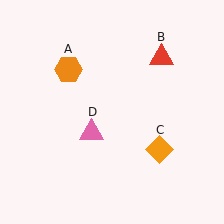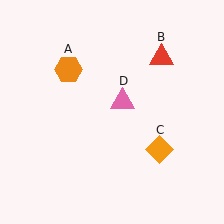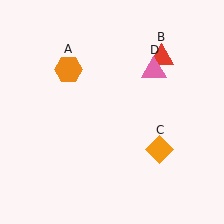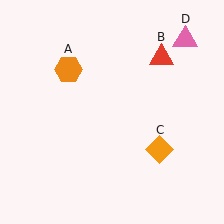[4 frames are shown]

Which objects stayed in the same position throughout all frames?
Orange hexagon (object A) and red triangle (object B) and orange diamond (object C) remained stationary.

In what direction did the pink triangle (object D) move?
The pink triangle (object D) moved up and to the right.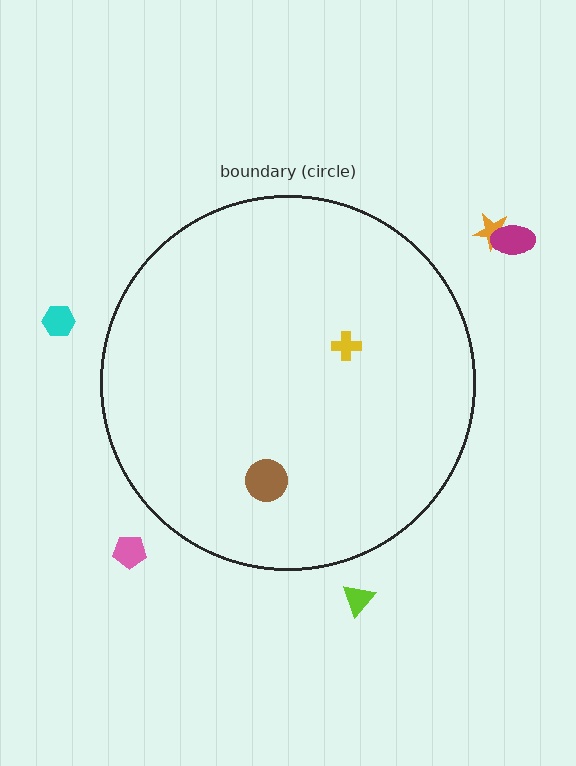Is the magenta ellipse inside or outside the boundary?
Outside.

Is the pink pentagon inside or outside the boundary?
Outside.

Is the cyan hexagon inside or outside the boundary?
Outside.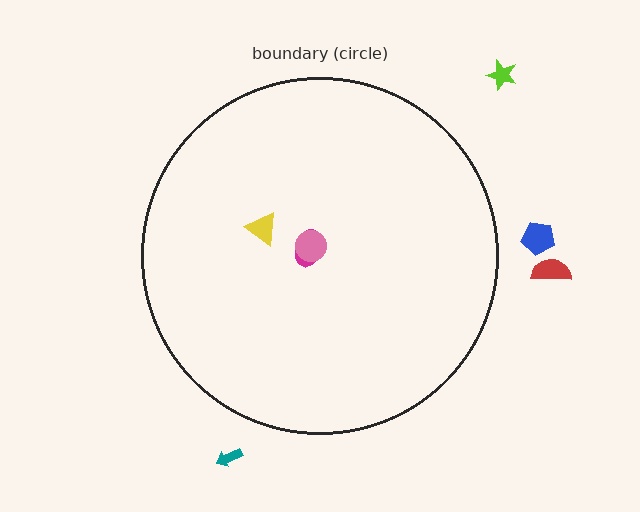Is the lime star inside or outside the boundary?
Outside.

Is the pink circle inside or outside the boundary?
Inside.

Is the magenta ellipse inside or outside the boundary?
Inside.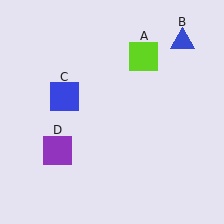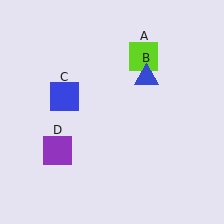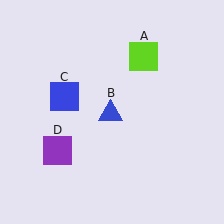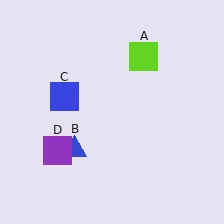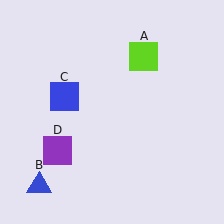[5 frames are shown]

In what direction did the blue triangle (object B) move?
The blue triangle (object B) moved down and to the left.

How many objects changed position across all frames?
1 object changed position: blue triangle (object B).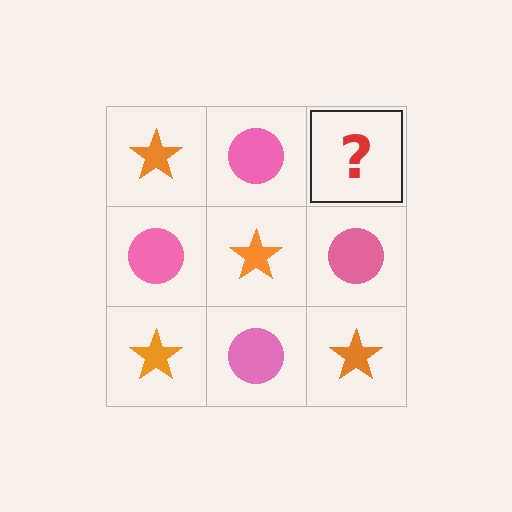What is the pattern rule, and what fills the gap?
The rule is that it alternates orange star and pink circle in a checkerboard pattern. The gap should be filled with an orange star.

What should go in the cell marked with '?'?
The missing cell should contain an orange star.